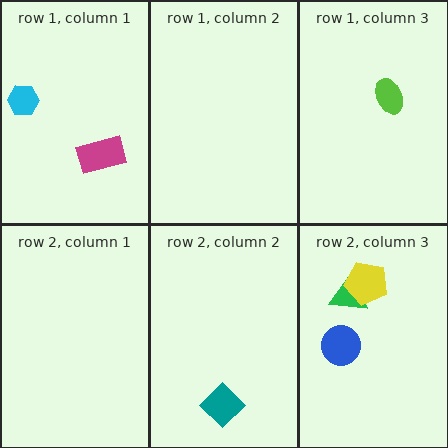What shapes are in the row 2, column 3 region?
The green triangle, the yellow pentagon, the blue circle.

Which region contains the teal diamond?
The row 2, column 2 region.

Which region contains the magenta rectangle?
The row 1, column 1 region.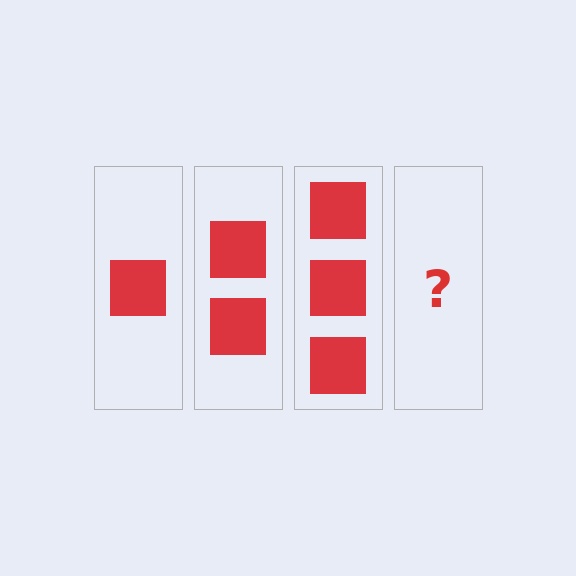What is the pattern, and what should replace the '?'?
The pattern is that each step adds one more square. The '?' should be 4 squares.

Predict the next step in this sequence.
The next step is 4 squares.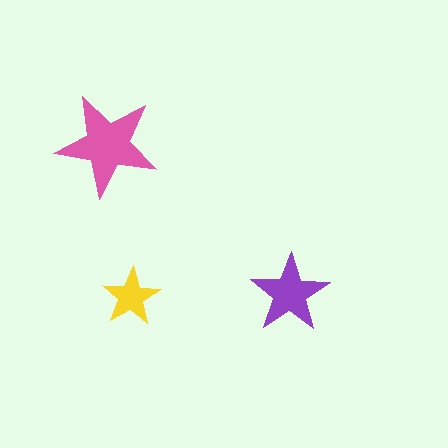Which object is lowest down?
The yellow star is bottommost.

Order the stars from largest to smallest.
the pink one, the purple one, the yellow one.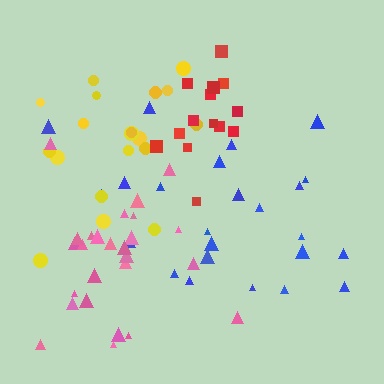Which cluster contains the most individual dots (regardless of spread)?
Pink (26).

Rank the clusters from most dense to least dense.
red, yellow, pink, blue.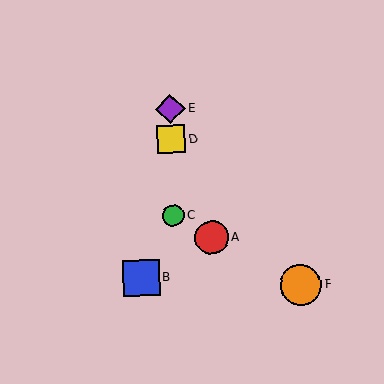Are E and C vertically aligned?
Yes, both are at x≈170.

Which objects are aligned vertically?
Objects C, D, E are aligned vertically.